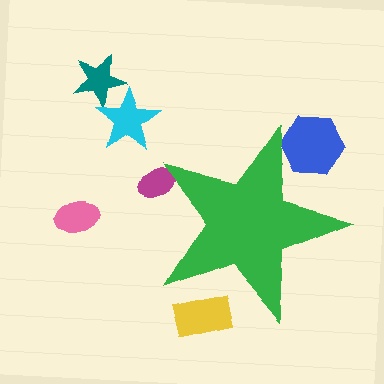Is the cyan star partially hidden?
No, the cyan star is fully visible.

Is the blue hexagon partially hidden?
Yes, the blue hexagon is partially hidden behind the green star.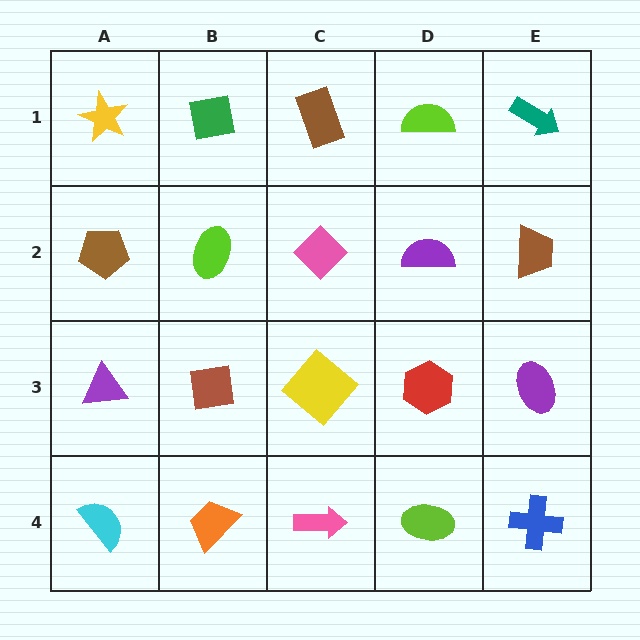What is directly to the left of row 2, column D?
A pink diamond.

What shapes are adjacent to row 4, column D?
A red hexagon (row 3, column D), a pink arrow (row 4, column C), a blue cross (row 4, column E).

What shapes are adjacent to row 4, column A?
A purple triangle (row 3, column A), an orange trapezoid (row 4, column B).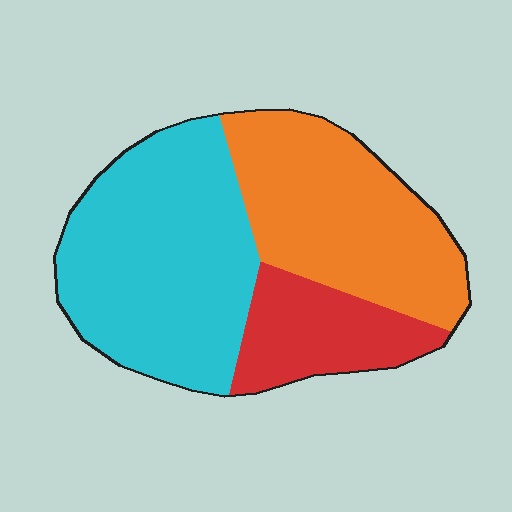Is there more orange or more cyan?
Cyan.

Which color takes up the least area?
Red, at roughly 20%.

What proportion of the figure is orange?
Orange takes up about three eighths (3/8) of the figure.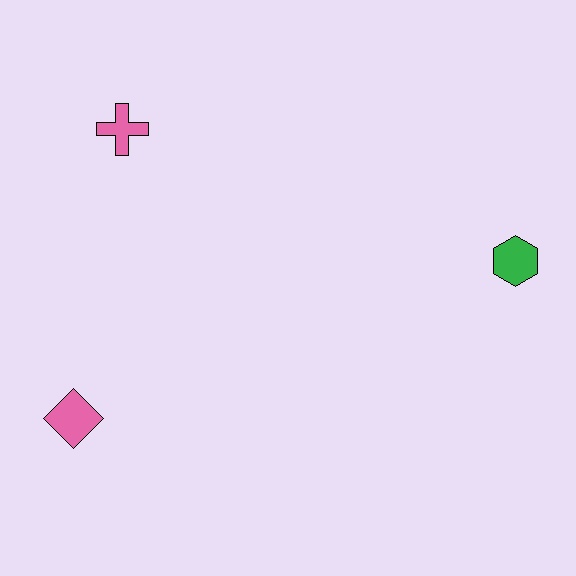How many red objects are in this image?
There are no red objects.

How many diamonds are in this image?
There is 1 diamond.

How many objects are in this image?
There are 3 objects.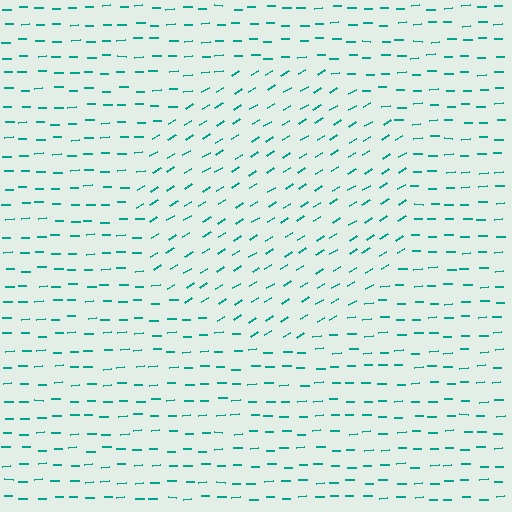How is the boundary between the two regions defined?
The boundary is defined purely by a change in line orientation (approximately 30 degrees difference). All lines are the same color and thickness.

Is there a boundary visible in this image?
Yes, there is a texture boundary formed by a change in line orientation.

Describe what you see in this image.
The image is filled with small teal line segments. A circle region in the image has lines oriented differently from the surrounding lines, creating a visible texture boundary.